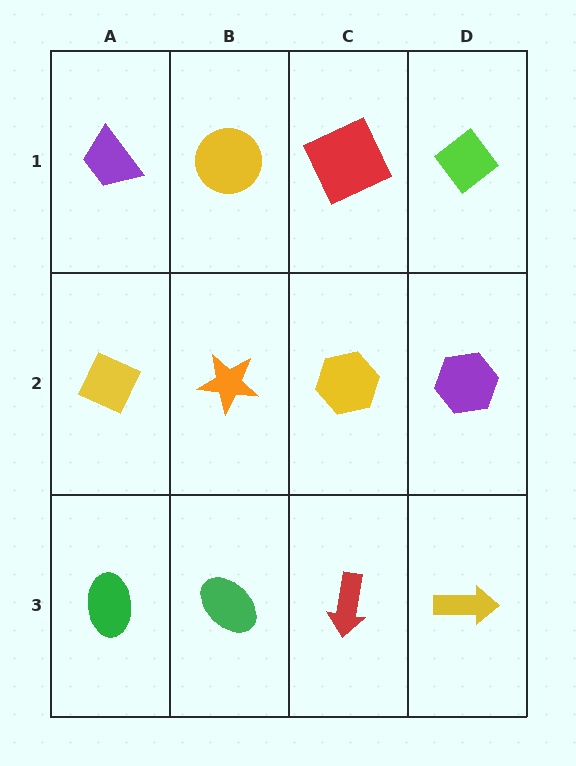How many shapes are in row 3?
4 shapes.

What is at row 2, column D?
A purple hexagon.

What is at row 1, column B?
A yellow circle.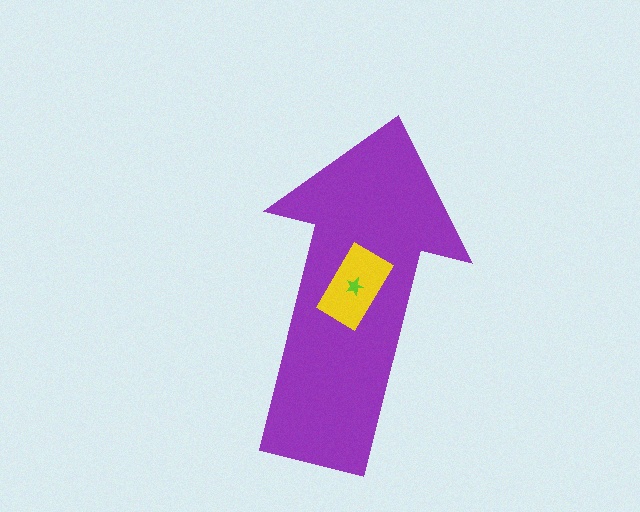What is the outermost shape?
The purple arrow.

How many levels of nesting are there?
3.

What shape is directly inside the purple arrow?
The yellow rectangle.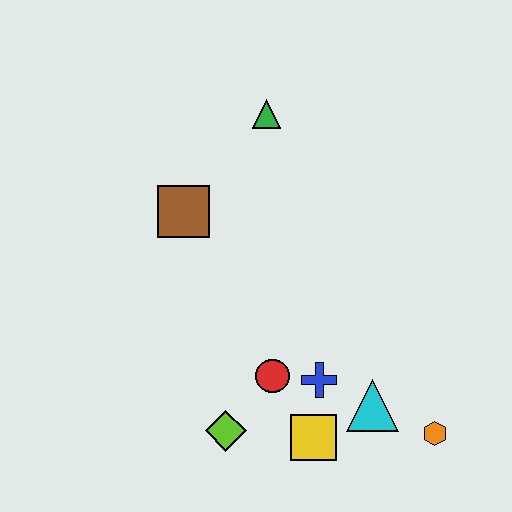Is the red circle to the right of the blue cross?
No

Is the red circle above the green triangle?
No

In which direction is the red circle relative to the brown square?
The red circle is below the brown square.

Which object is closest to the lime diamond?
The red circle is closest to the lime diamond.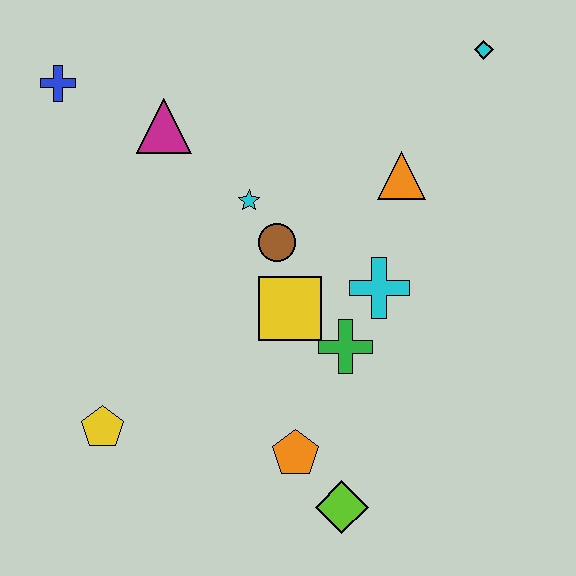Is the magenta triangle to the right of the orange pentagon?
No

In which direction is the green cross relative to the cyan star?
The green cross is below the cyan star.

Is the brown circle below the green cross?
No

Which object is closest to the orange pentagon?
The lime diamond is closest to the orange pentagon.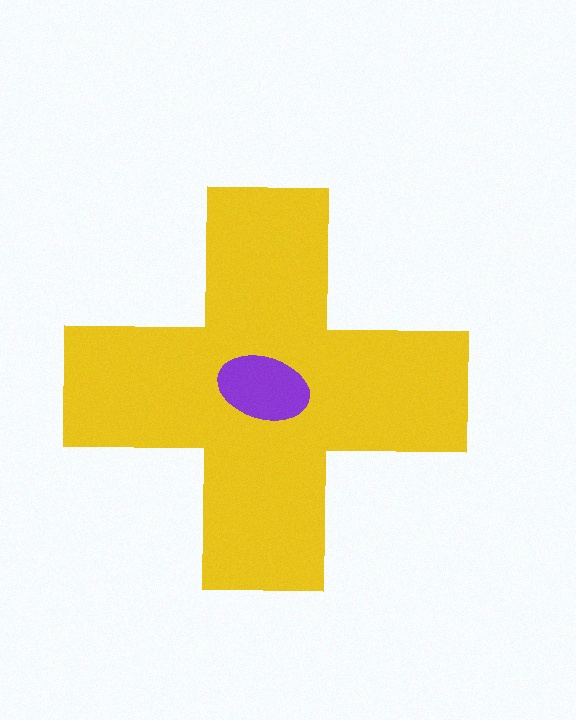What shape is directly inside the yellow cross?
The purple ellipse.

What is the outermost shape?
The yellow cross.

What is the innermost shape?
The purple ellipse.